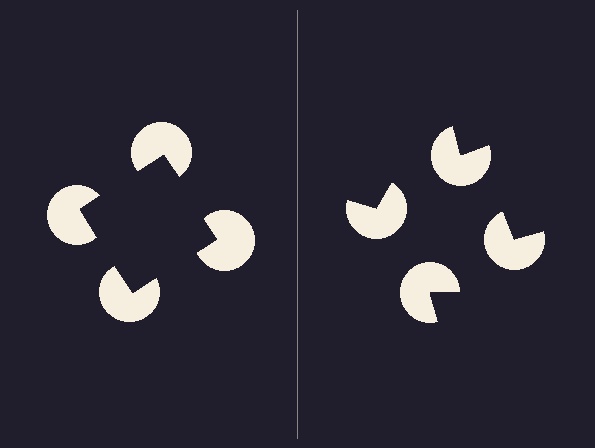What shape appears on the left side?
An illusory square.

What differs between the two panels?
The pac-man discs are positioned identically on both sides; only the wedge orientations differ. On the left they align to a square; on the right they are misaligned.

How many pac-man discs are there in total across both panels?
8 — 4 on each side.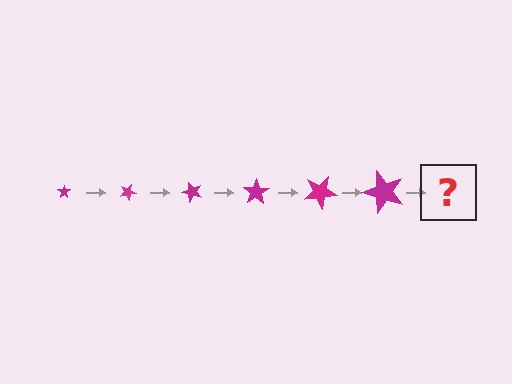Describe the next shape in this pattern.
It should be a star, larger than the previous one and rotated 150 degrees from the start.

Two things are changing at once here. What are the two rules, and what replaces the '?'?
The two rules are that the star grows larger each step and it rotates 25 degrees each step. The '?' should be a star, larger than the previous one and rotated 150 degrees from the start.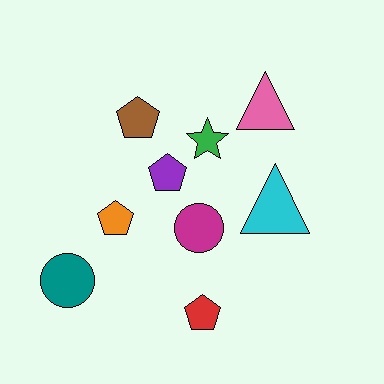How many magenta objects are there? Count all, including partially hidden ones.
There is 1 magenta object.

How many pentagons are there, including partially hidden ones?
There are 4 pentagons.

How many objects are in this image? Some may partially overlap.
There are 9 objects.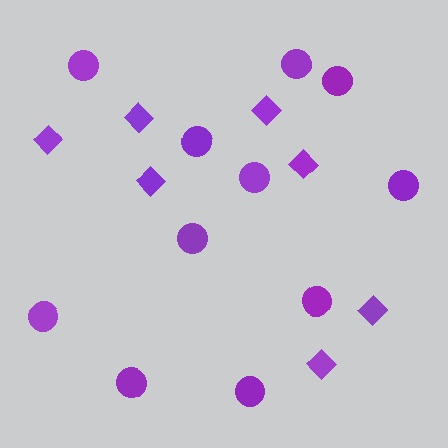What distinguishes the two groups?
There are 2 groups: one group of diamonds (7) and one group of circles (11).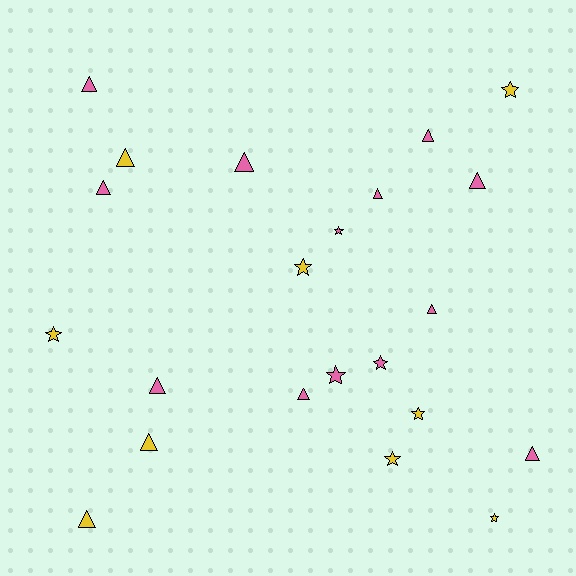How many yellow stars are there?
There are 6 yellow stars.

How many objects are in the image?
There are 22 objects.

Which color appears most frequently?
Pink, with 13 objects.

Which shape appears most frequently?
Triangle, with 13 objects.